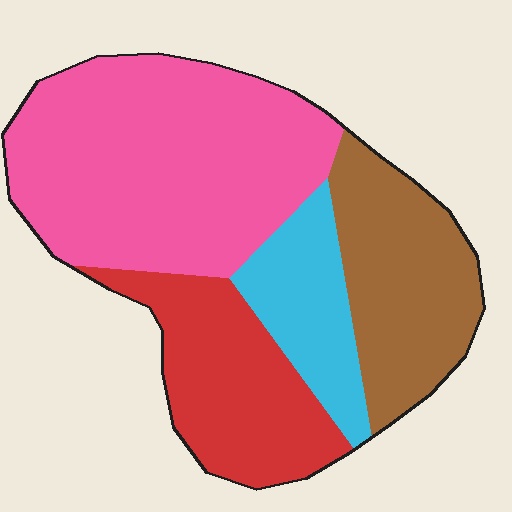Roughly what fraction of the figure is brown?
Brown covers roughly 20% of the figure.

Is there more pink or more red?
Pink.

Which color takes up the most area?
Pink, at roughly 45%.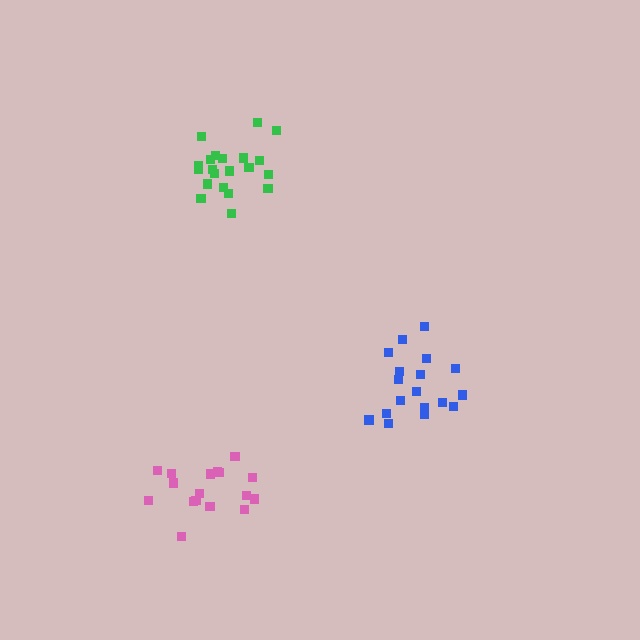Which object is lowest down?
The pink cluster is bottommost.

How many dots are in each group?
Group 1: 18 dots, Group 2: 17 dots, Group 3: 21 dots (56 total).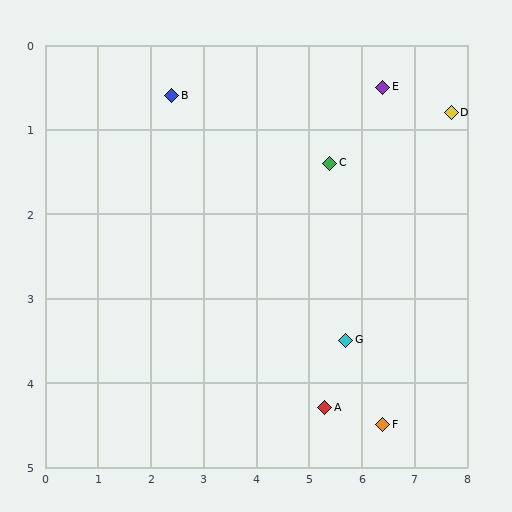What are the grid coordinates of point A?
Point A is at approximately (5.3, 4.3).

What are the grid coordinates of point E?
Point E is at approximately (6.4, 0.5).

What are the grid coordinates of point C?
Point C is at approximately (5.4, 1.4).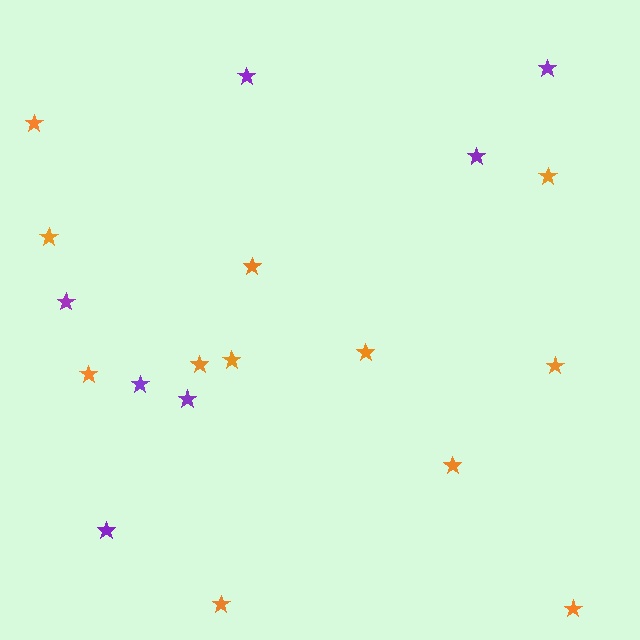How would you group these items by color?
There are 2 groups: one group of purple stars (7) and one group of orange stars (12).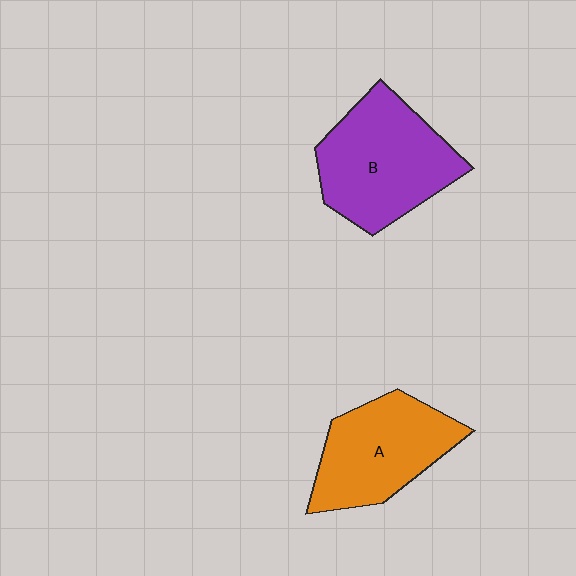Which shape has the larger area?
Shape B (purple).